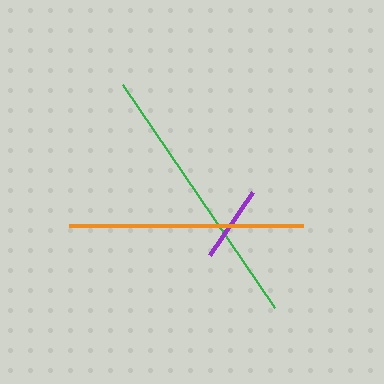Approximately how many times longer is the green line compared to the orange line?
The green line is approximately 1.2 times the length of the orange line.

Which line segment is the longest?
The green line is the longest at approximately 270 pixels.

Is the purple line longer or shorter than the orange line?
The orange line is longer than the purple line.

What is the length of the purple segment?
The purple segment is approximately 77 pixels long.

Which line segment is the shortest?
The purple line is the shortest at approximately 77 pixels.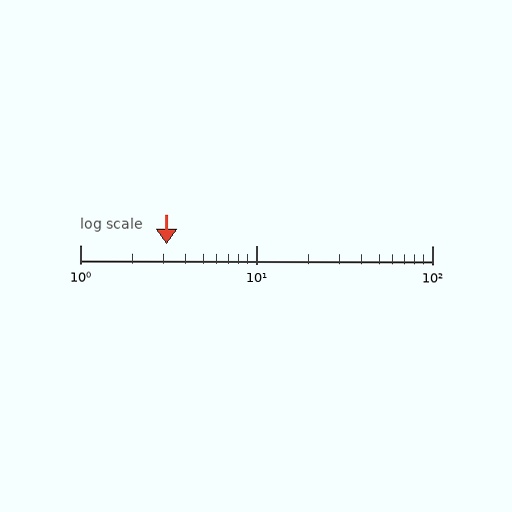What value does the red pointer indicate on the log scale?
The pointer indicates approximately 3.1.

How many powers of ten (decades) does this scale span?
The scale spans 2 decades, from 1 to 100.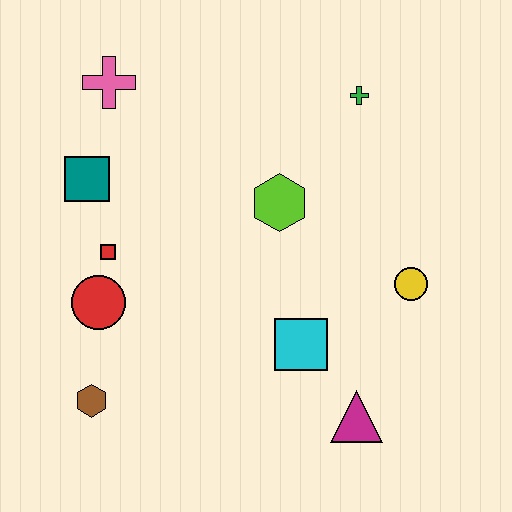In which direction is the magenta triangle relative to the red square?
The magenta triangle is to the right of the red square.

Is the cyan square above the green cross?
No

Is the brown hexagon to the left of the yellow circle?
Yes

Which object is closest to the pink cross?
The teal square is closest to the pink cross.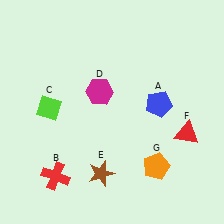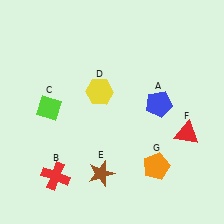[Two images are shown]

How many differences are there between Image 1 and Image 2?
There is 1 difference between the two images.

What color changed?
The hexagon (D) changed from magenta in Image 1 to yellow in Image 2.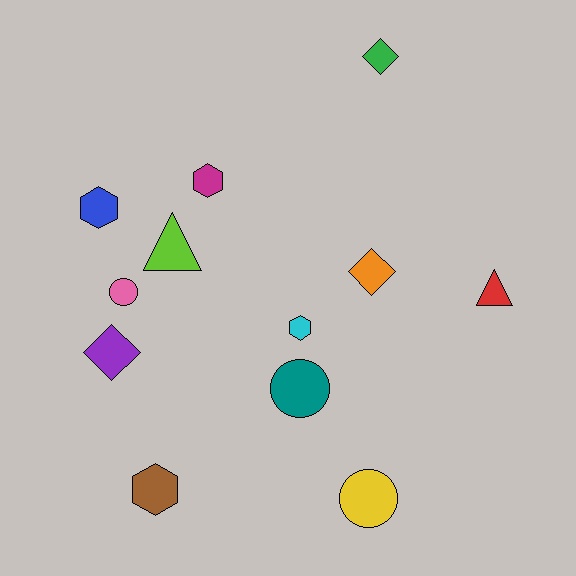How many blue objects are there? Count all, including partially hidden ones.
There is 1 blue object.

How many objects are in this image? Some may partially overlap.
There are 12 objects.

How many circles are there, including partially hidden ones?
There are 3 circles.